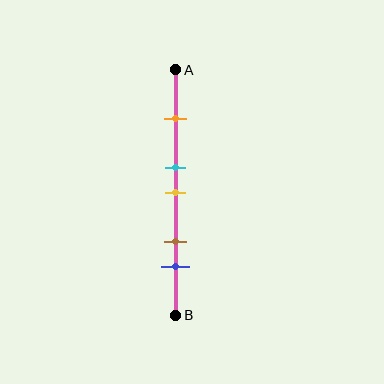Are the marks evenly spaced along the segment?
No, the marks are not evenly spaced.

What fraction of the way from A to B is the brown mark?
The brown mark is approximately 70% (0.7) of the way from A to B.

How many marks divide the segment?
There are 5 marks dividing the segment.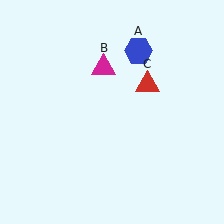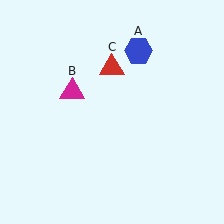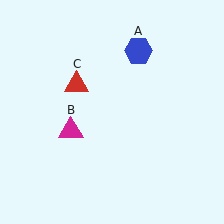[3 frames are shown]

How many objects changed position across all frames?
2 objects changed position: magenta triangle (object B), red triangle (object C).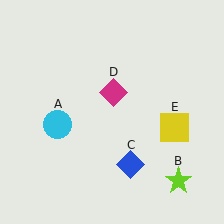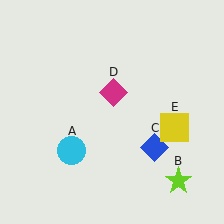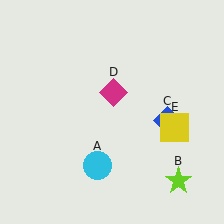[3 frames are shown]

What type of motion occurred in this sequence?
The cyan circle (object A), blue diamond (object C) rotated counterclockwise around the center of the scene.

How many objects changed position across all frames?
2 objects changed position: cyan circle (object A), blue diamond (object C).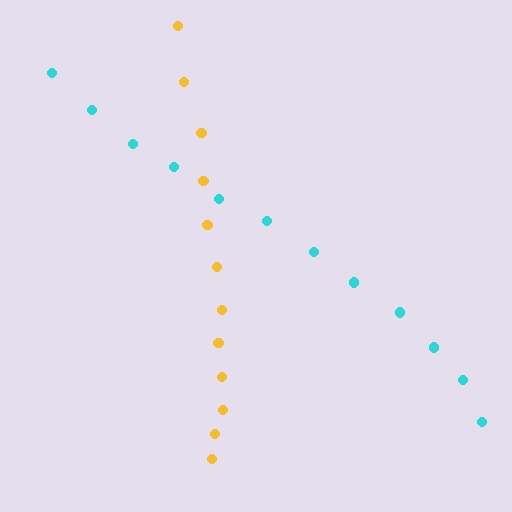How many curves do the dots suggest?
There are 2 distinct paths.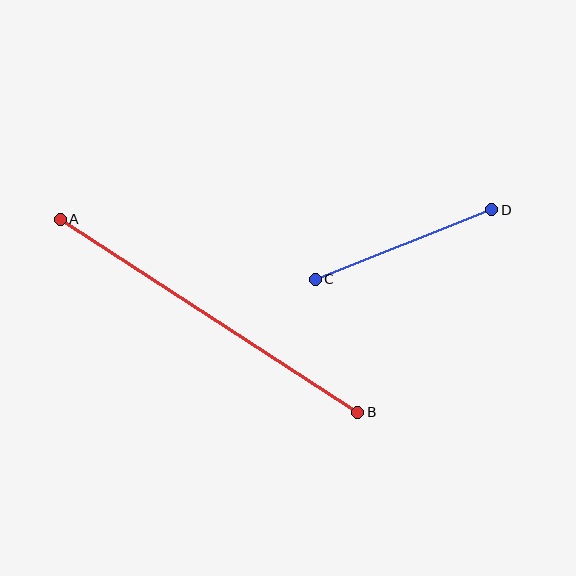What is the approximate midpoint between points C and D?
The midpoint is at approximately (404, 244) pixels.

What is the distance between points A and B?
The distance is approximately 355 pixels.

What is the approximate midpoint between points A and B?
The midpoint is at approximately (209, 316) pixels.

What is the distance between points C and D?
The distance is approximately 190 pixels.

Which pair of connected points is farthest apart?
Points A and B are farthest apart.